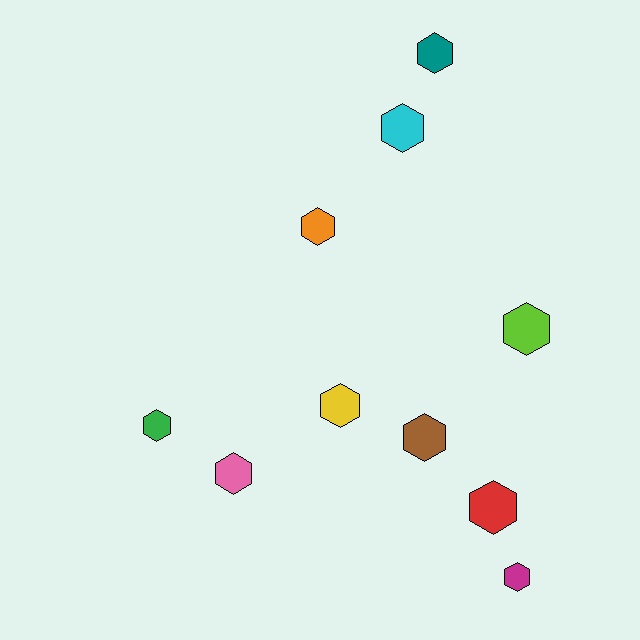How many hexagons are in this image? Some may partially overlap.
There are 10 hexagons.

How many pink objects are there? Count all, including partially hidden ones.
There is 1 pink object.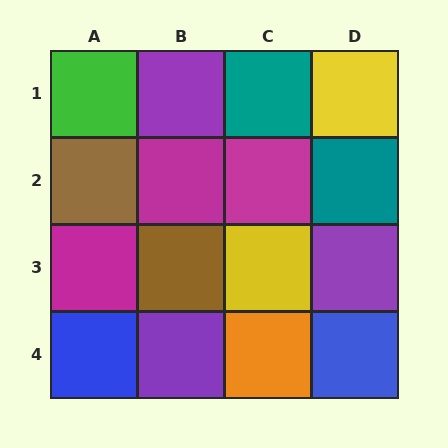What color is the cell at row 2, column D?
Teal.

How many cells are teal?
2 cells are teal.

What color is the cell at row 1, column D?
Yellow.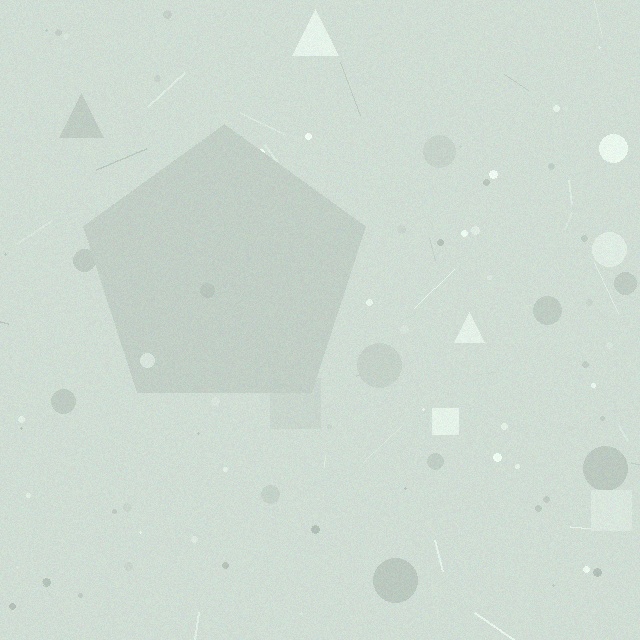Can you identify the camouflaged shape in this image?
The camouflaged shape is a pentagon.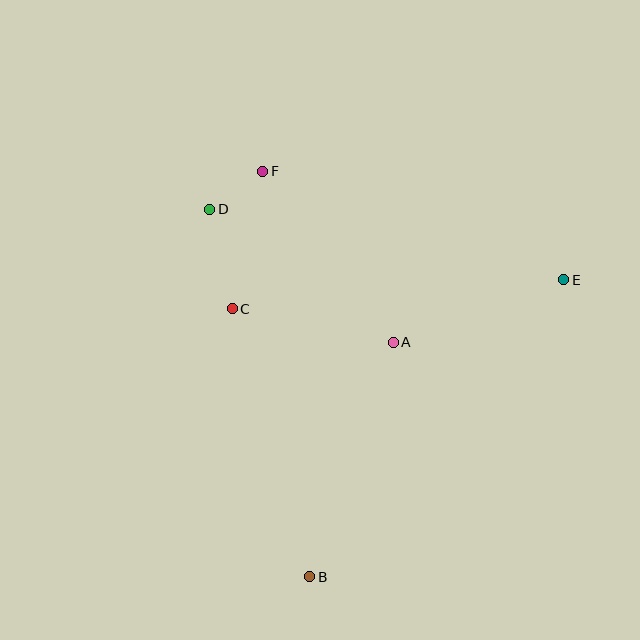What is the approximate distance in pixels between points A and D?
The distance between A and D is approximately 227 pixels.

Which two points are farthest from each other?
Points B and F are farthest from each other.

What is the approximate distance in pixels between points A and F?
The distance between A and F is approximately 215 pixels.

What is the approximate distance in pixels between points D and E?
The distance between D and E is approximately 361 pixels.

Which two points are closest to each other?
Points D and F are closest to each other.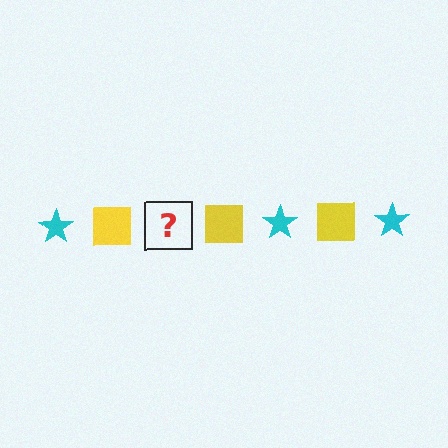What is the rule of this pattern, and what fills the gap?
The rule is that the pattern alternates between cyan star and yellow square. The gap should be filled with a cyan star.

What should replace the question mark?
The question mark should be replaced with a cyan star.